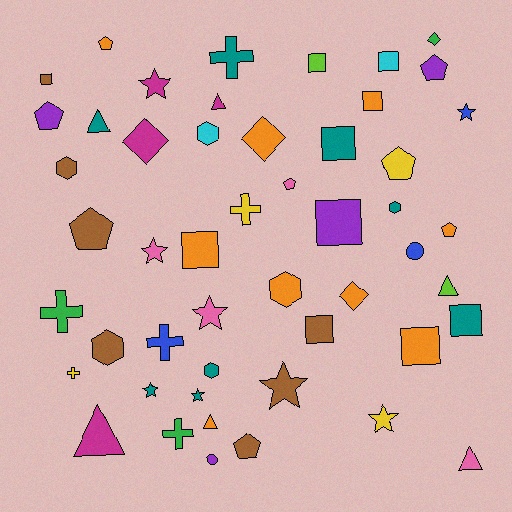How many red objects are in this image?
There are no red objects.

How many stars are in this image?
There are 8 stars.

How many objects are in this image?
There are 50 objects.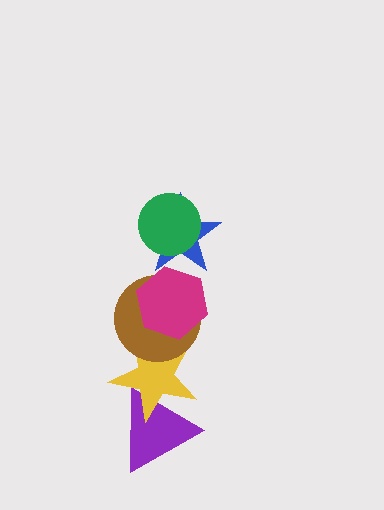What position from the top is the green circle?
The green circle is 1st from the top.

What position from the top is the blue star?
The blue star is 2nd from the top.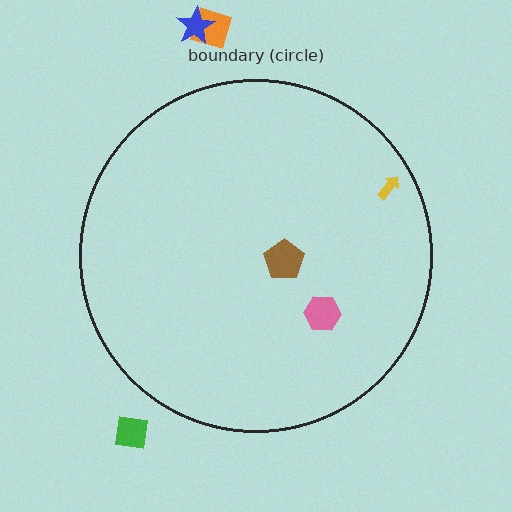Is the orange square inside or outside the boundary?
Outside.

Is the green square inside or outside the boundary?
Outside.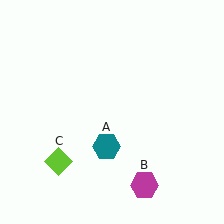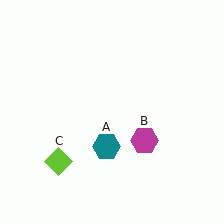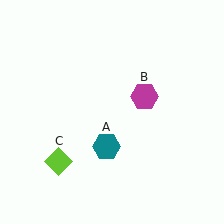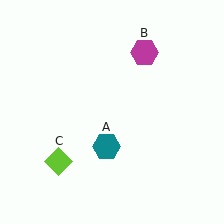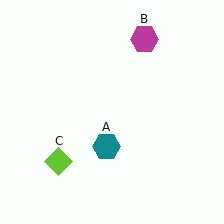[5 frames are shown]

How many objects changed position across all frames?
1 object changed position: magenta hexagon (object B).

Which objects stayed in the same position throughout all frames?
Teal hexagon (object A) and lime diamond (object C) remained stationary.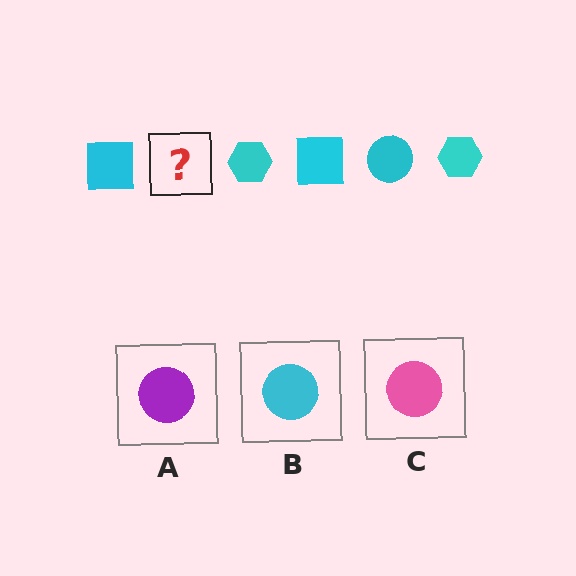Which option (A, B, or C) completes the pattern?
B.